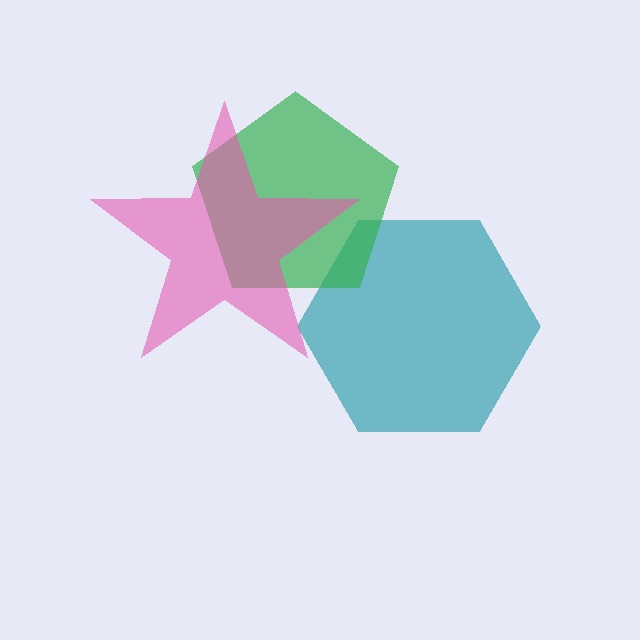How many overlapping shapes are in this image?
There are 3 overlapping shapes in the image.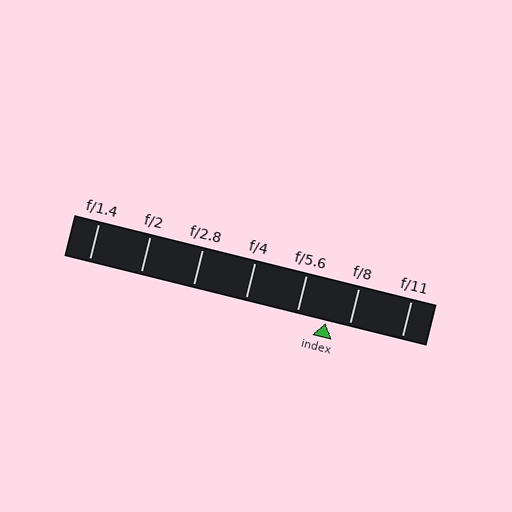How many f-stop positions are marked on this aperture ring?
There are 7 f-stop positions marked.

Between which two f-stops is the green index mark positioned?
The index mark is between f/5.6 and f/8.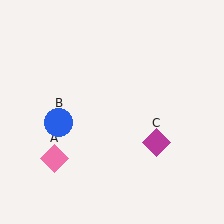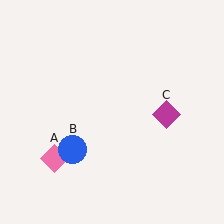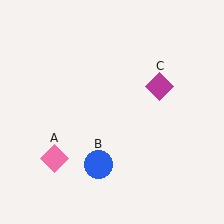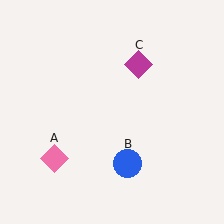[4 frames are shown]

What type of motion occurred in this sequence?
The blue circle (object B), magenta diamond (object C) rotated counterclockwise around the center of the scene.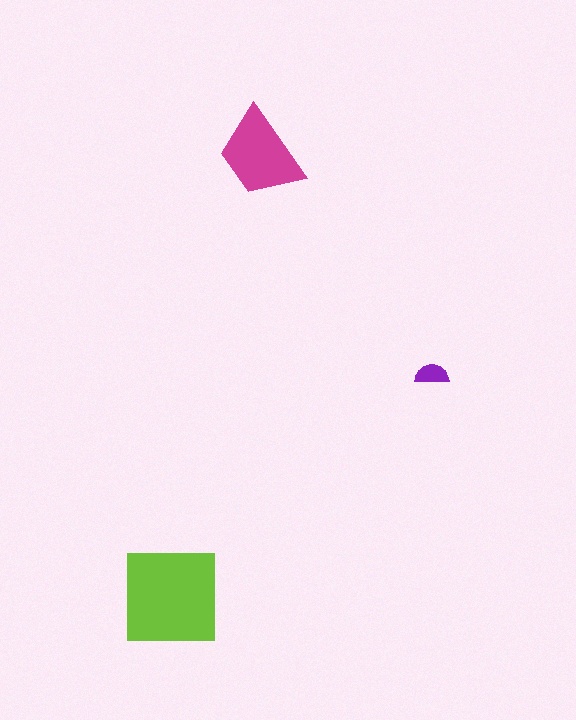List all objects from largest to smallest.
The lime square, the magenta trapezoid, the purple semicircle.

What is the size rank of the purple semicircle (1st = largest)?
3rd.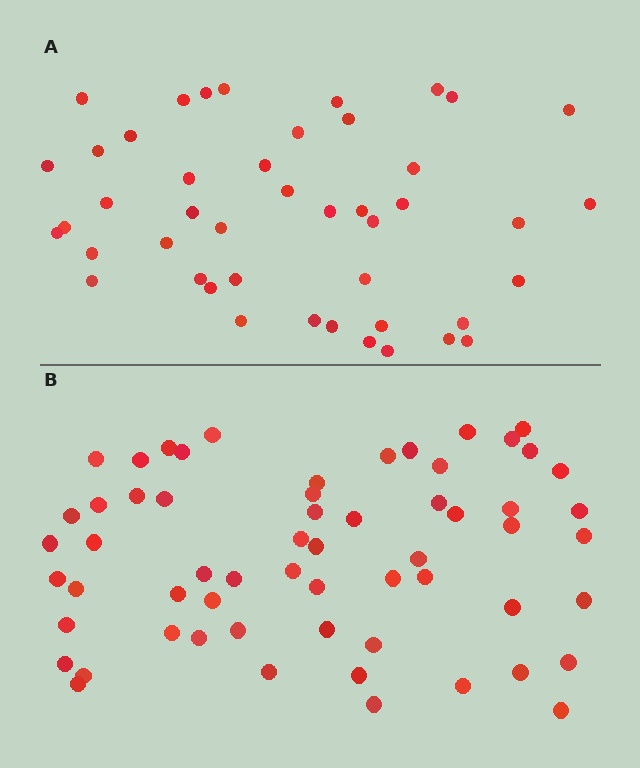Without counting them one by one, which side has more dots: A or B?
Region B (the bottom region) has more dots.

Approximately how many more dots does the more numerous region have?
Region B has approximately 15 more dots than region A.